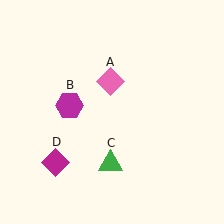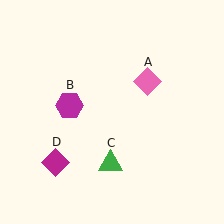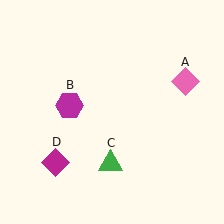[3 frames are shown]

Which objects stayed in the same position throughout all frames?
Magenta hexagon (object B) and green triangle (object C) and magenta diamond (object D) remained stationary.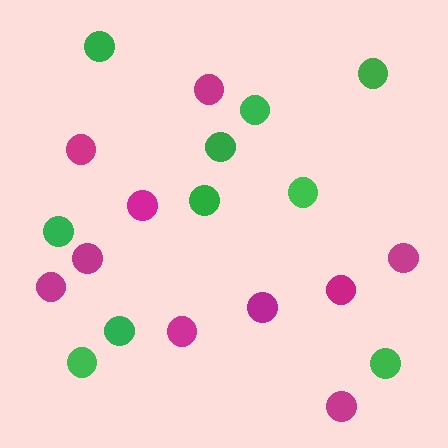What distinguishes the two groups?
There are 2 groups: one group of green circles (10) and one group of magenta circles (10).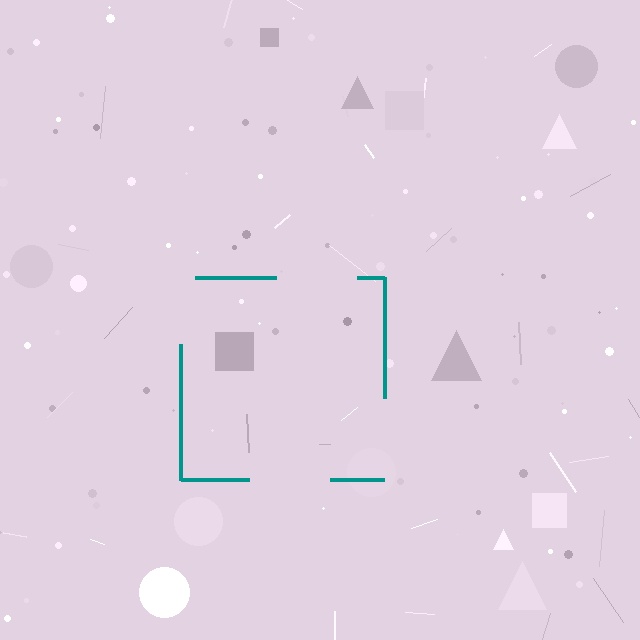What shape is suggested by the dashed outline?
The dashed outline suggests a square.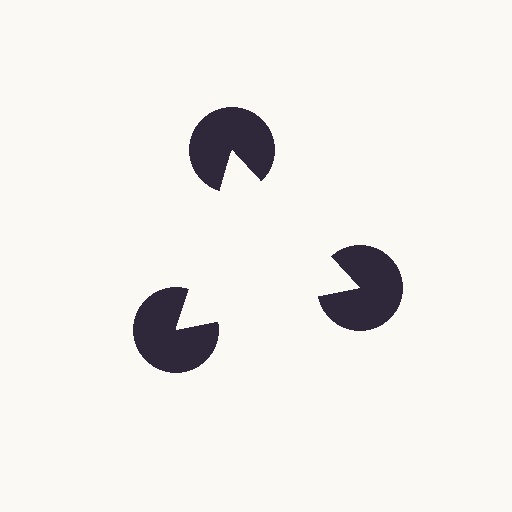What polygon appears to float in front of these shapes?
An illusory triangle — its edges are inferred from the aligned wedge cuts in the pac-man discs, not physically drawn.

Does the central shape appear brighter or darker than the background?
It typically appears slightly brighter than the background, even though no actual brightness change is drawn.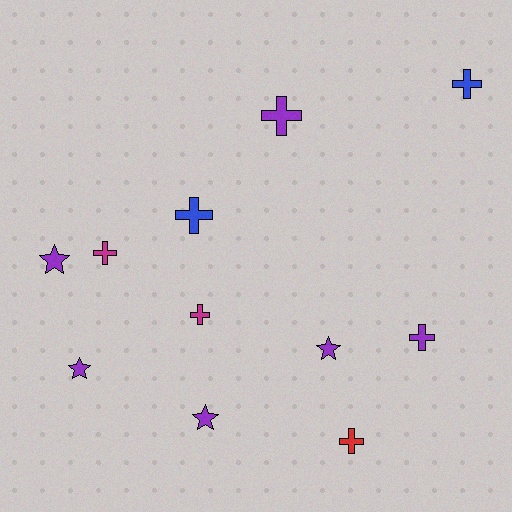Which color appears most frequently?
Purple, with 6 objects.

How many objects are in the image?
There are 11 objects.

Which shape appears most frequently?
Cross, with 7 objects.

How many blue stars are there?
There are no blue stars.